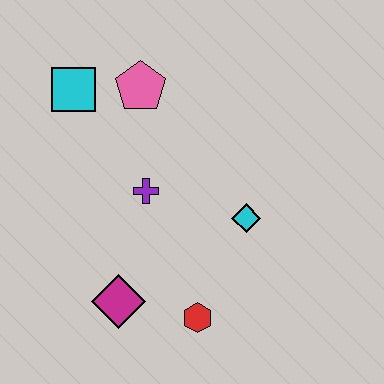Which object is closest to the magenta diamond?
The red hexagon is closest to the magenta diamond.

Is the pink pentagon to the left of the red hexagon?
Yes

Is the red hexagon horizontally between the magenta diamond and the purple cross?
No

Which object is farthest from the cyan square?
The red hexagon is farthest from the cyan square.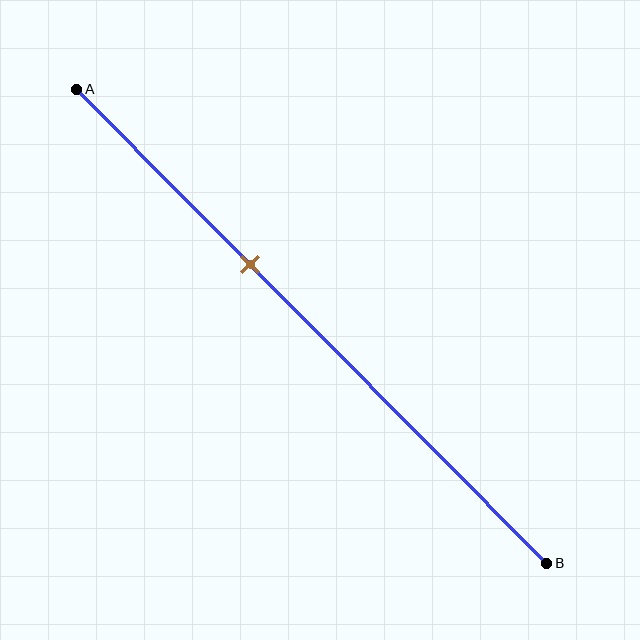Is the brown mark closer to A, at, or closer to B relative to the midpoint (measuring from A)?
The brown mark is closer to point A than the midpoint of segment AB.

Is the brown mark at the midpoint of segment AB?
No, the mark is at about 35% from A, not at the 50% midpoint.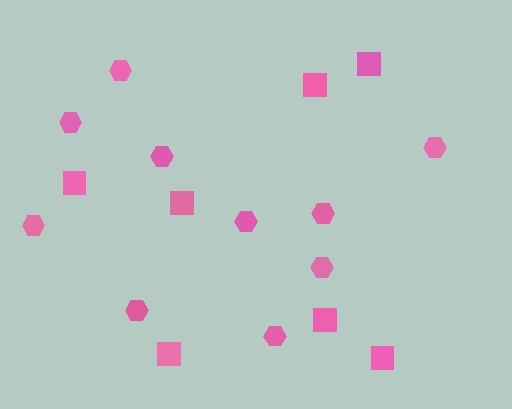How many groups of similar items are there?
There are 2 groups: one group of squares (7) and one group of hexagons (10).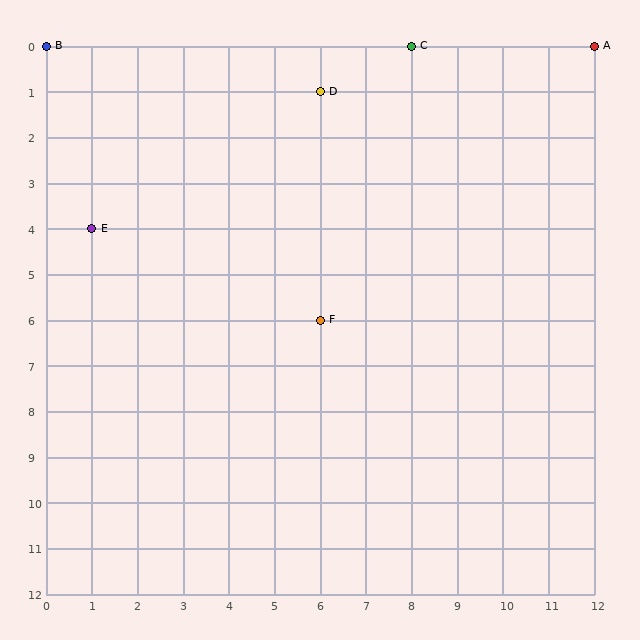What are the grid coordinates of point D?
Point D is at grid coordinates (6, 1).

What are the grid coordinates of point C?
Point C is at grid coordinates (8, 0).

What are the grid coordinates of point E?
Point E is at grid coordinates (1, 4).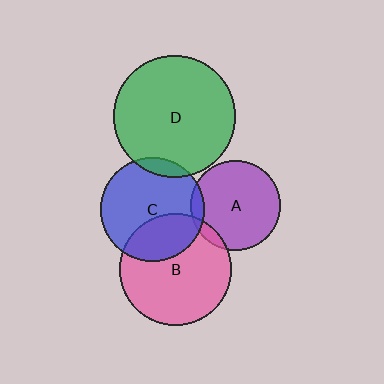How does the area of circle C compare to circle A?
Approximately 1.3 times.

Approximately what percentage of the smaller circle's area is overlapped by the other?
Approximately 10%.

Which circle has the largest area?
Circle D (green).